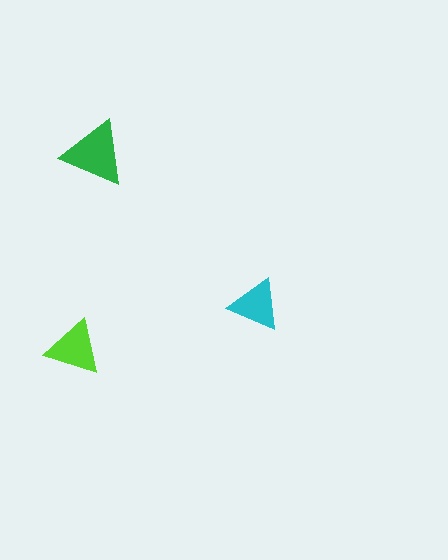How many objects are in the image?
There are 3 objects in the image.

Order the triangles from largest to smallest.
the green one, the lime one, the cyan one.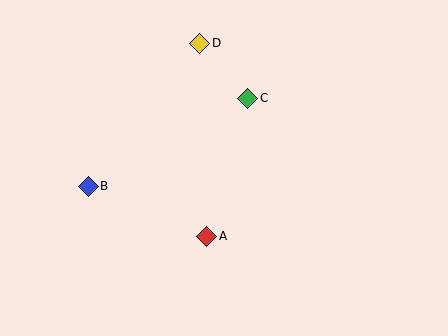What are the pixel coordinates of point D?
Point D is at (200, 43).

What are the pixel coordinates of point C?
Point C is at (248, 98).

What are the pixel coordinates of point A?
Point A is at (206, 236).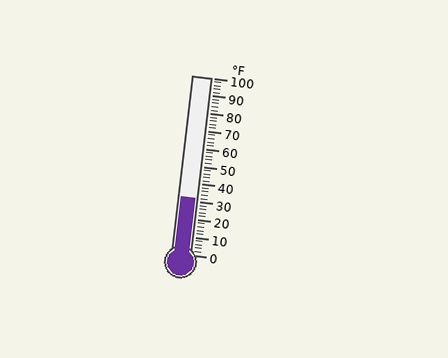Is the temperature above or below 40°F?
The temperature is below 40°F.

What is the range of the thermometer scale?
The thermometer scale ranges from 0°F to 100°F.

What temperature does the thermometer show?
The thermometer shows approximately 32°F.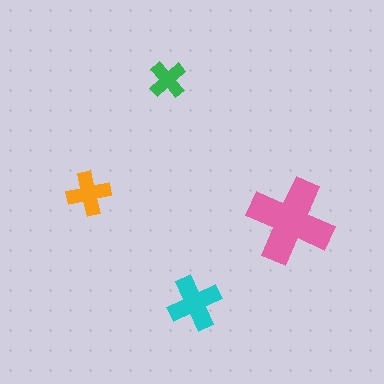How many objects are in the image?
There are 4 objects in the image.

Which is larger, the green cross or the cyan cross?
The cyan one.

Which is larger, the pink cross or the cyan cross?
The pink one.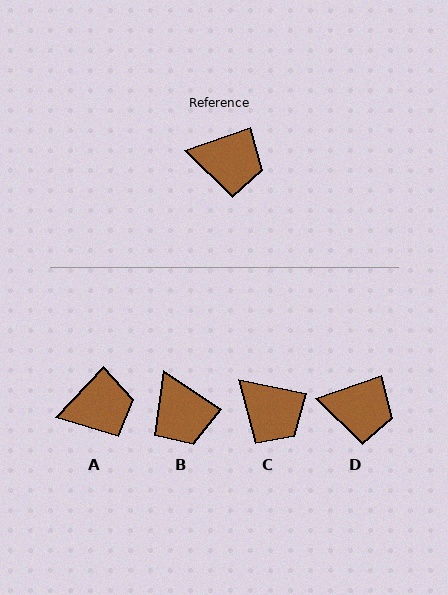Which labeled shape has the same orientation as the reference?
D.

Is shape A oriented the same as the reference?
No, it is off by about 27 degrees.